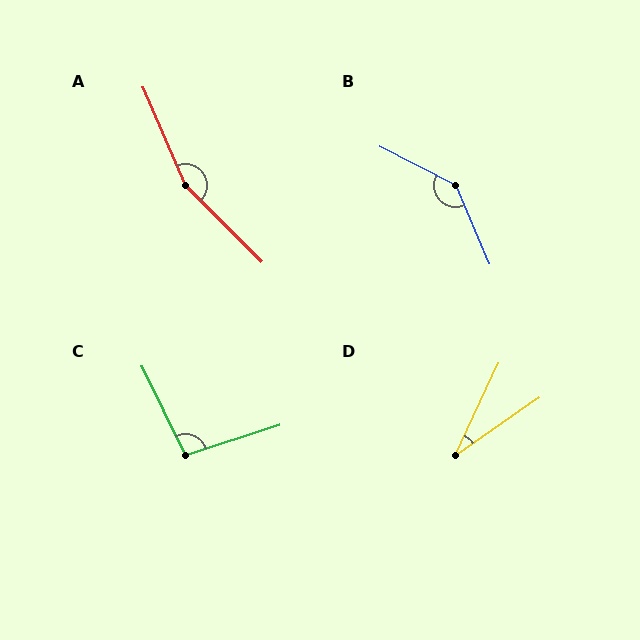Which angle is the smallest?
D, at approximately 30 degrees.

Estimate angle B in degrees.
Approximately 140 degrees.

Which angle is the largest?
A, at approximately 158 degrees.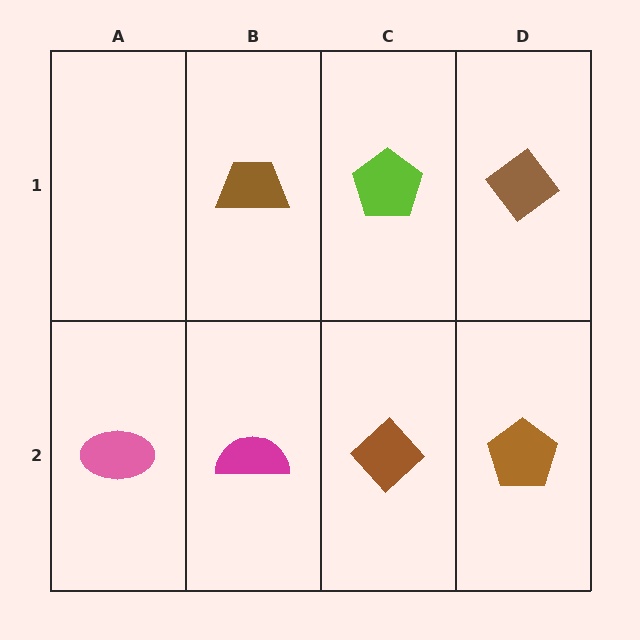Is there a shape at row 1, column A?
No, that cell is empty.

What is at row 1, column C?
A lime pentagon.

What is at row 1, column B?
A brown trapezoid.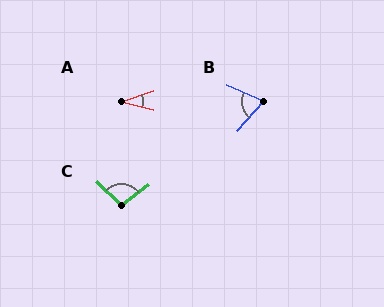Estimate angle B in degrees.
Approximately 73 degrees.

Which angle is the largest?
C, at approximately 99 degrees.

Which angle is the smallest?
A, at approximately 32 degrees.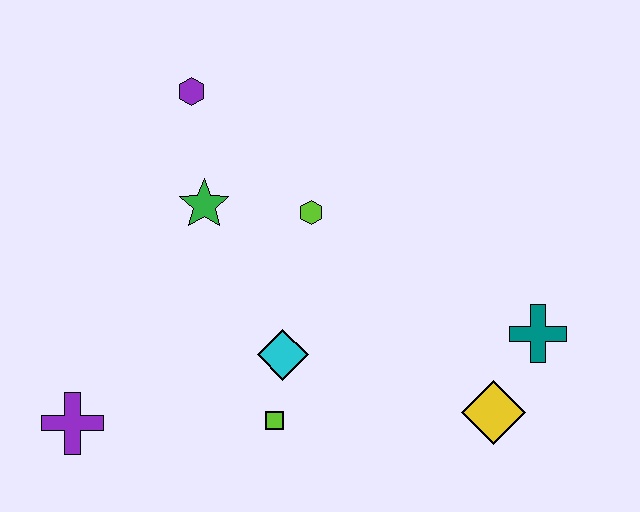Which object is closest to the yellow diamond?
The teal cross is closest to the yellow diamond.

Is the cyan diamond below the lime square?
No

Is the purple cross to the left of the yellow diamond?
Yes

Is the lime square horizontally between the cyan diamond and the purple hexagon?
Yes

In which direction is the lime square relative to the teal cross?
The lime square is to the left of the teal cross.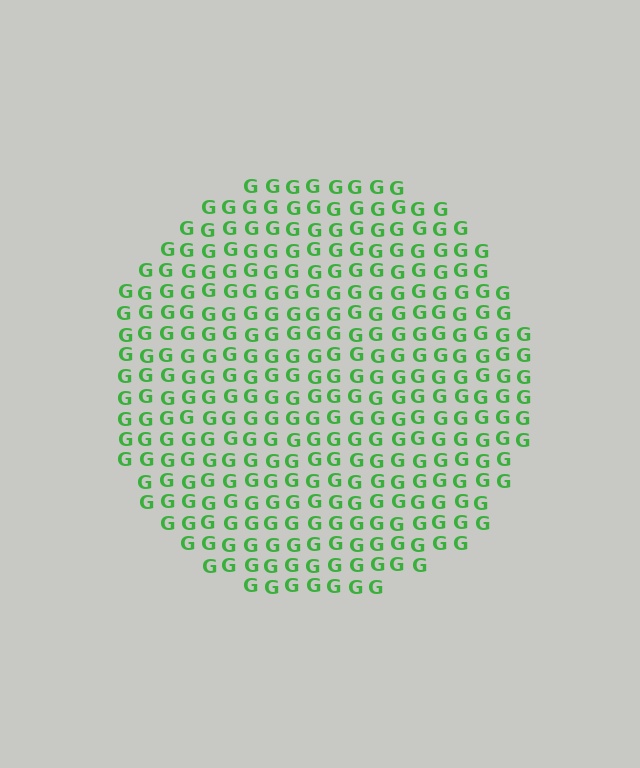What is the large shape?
The large shape is a circle.